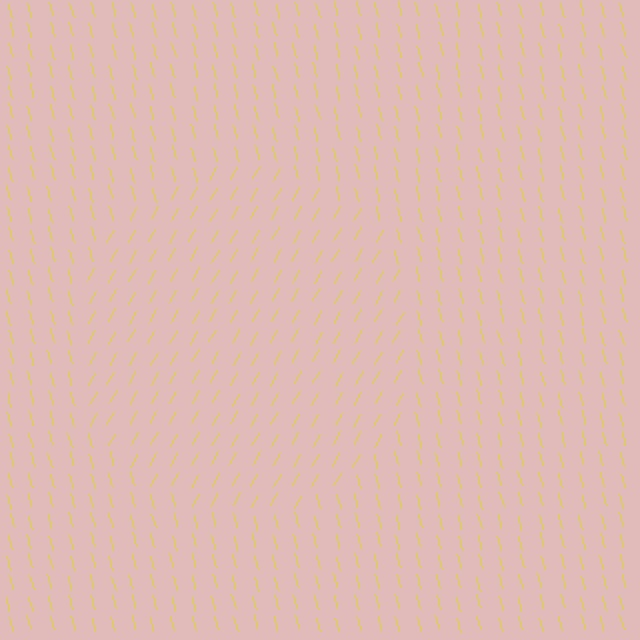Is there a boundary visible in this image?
Yes, there is a texture boundary formed by a change in line orientation.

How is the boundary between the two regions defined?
The boundary is defined purely by a change in line orientation (approximately 45 degrees difference). All lines are the same color and thickness.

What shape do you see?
I see a circle.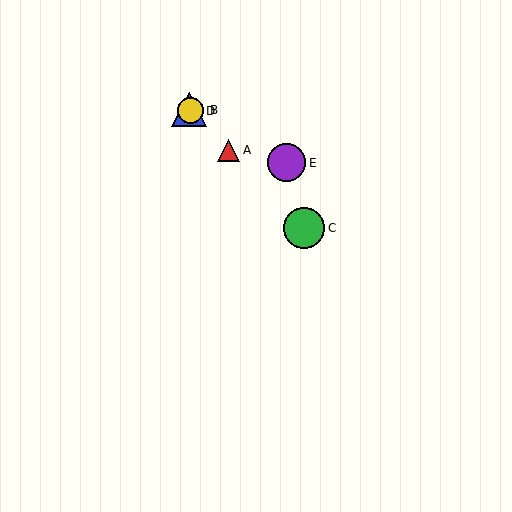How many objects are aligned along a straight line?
4 objects (A, B, C, D) are aligned along a straight line.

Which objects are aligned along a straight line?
Objects A, B, C, D are aligned along a straight line.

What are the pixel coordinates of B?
Object B is at (189, 110).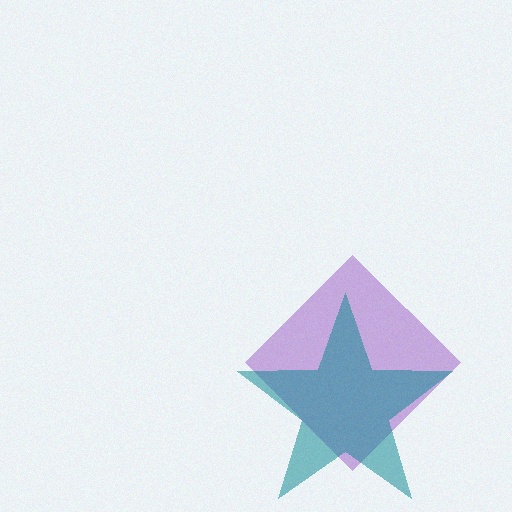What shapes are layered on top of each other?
The layered shapes are: a purple diamond, a teal star.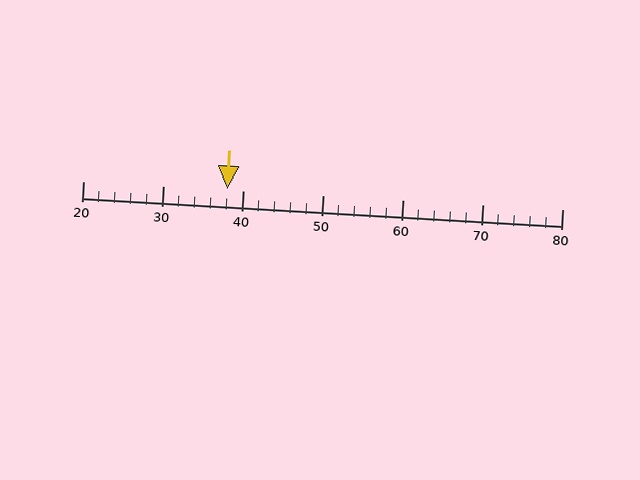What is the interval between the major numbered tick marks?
The major tick marks are spaced 10 units apart.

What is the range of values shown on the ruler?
The ruler shows values from 20 to 80.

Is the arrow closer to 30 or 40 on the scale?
The arrow is closer to 40.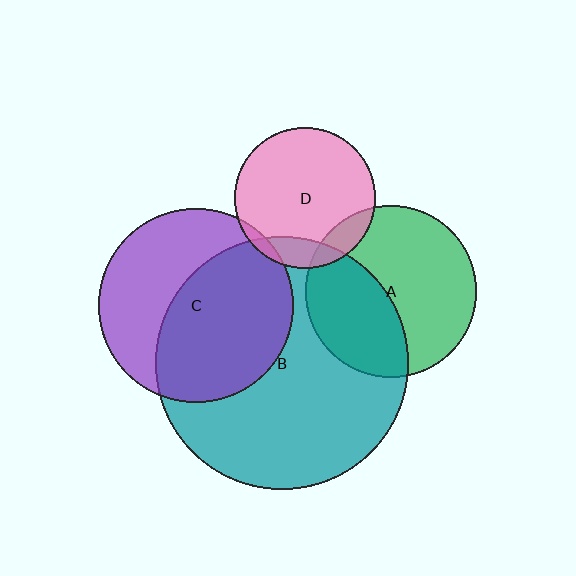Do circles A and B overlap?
Yes.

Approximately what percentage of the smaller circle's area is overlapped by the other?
Approximately 40%.